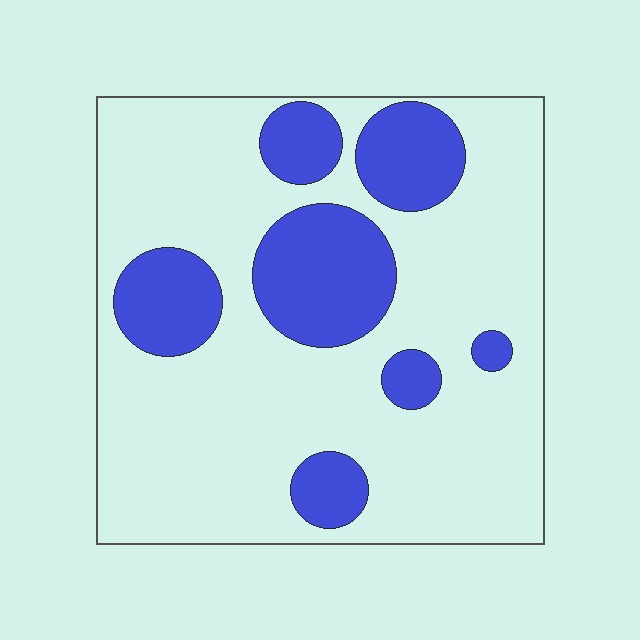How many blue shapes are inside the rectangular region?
7.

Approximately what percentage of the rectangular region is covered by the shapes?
Approximately 25%.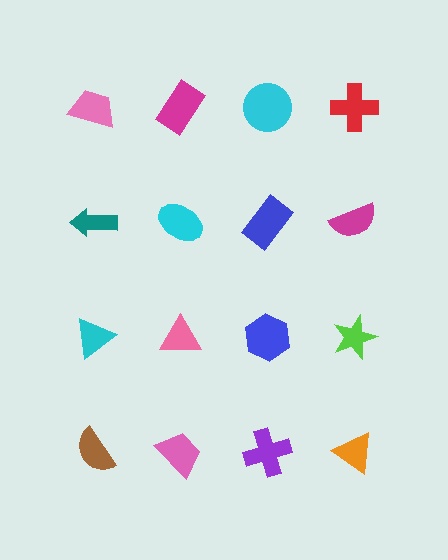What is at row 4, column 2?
A pink trapezoid.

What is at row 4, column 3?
A purple cross.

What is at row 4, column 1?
A brown semicircle.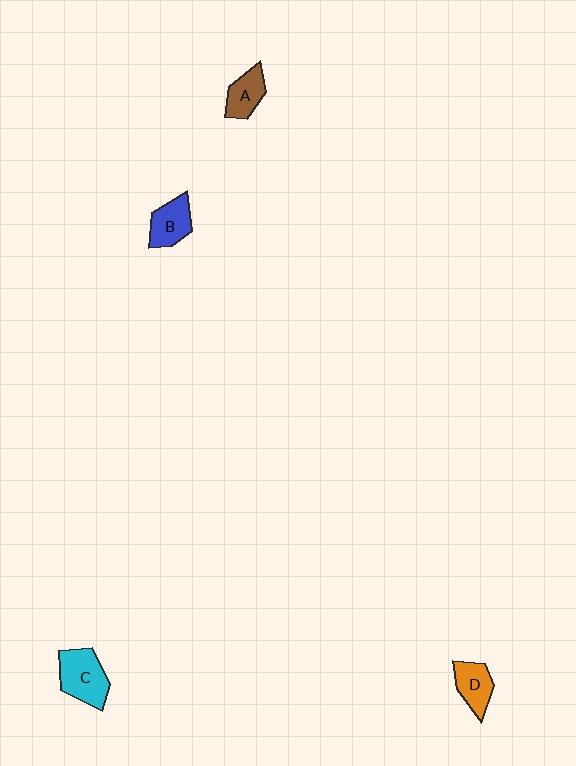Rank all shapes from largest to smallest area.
From largest to smallest: C (cyan), B (blue), D (orange), A (brown).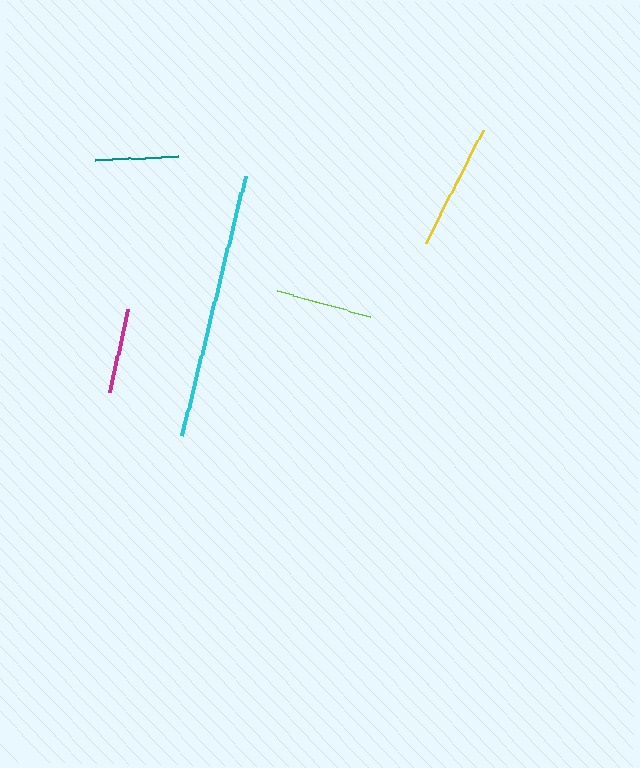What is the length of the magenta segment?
The magenta segment is approximately 85 pixels long.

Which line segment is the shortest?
The teal line is the shortest at approximately 84 pixels.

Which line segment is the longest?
The cyan line is the longest at approximately 268 pixels.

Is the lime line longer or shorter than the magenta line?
The lime line is longer than the magenta line.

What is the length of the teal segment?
The teal segment is approximately 84 pixels long.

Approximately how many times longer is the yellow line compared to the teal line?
The yellow line is approximately 1.5 times the length of the teal line.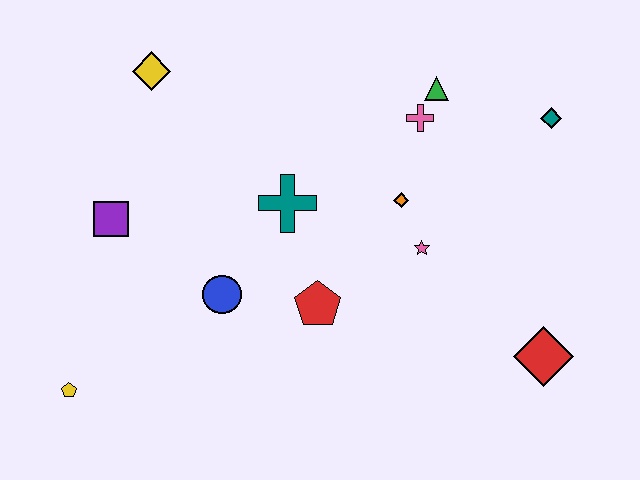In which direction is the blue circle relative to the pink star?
The blue circle is to the left of the pink star.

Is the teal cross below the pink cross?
Yes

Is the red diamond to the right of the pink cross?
Yes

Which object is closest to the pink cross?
The green triangle is closest to the pink cross.